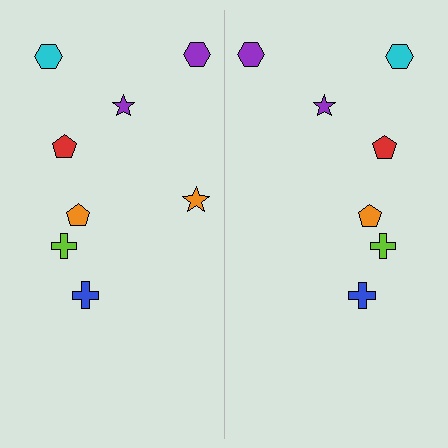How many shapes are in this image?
There are 15 shapes in this image.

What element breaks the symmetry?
A orange star is missing from the right side.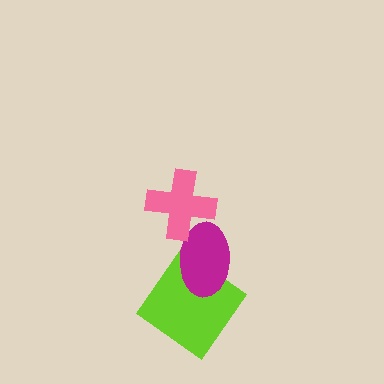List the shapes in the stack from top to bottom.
From top to bottom: the pink cross, the magenta ellipse, the lime diamond.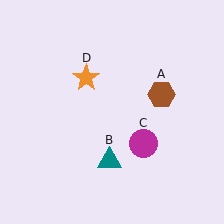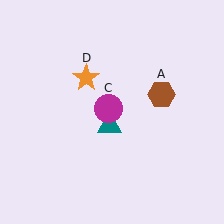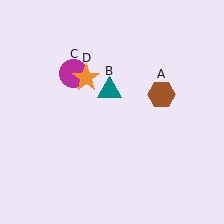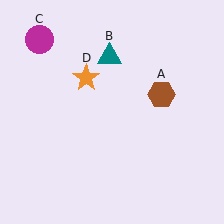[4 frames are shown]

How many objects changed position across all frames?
2 objects changed position: teal triangle (object B), magenta circle (object C).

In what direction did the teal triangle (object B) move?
The teal triangle (object B) moved up.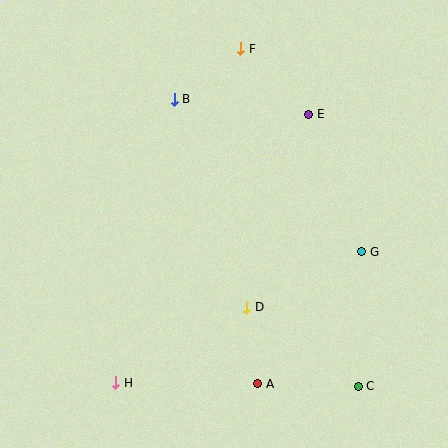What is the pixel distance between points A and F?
The distance between A and F is 336 pixels.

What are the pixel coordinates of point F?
Point F is at (241, 49).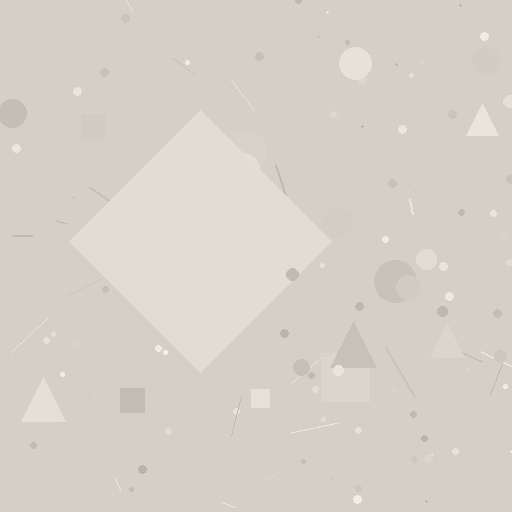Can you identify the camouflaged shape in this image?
The camouflaged shape is a diamond.